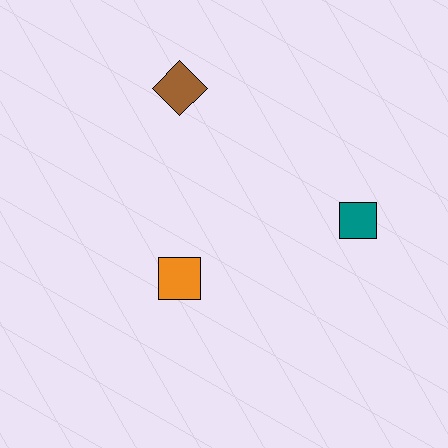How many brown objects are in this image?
There is 1 brown object.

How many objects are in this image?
There are 3 objects.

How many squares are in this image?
There are 2 squares.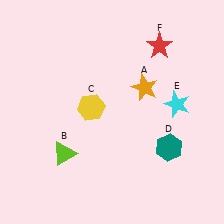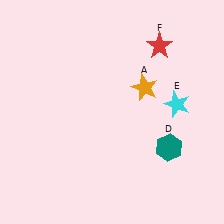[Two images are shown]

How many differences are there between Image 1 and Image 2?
There are 2 differences between the two images.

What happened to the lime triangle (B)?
The lime triangle (B) was removed in Image 2. It was in the bottom-left area of Image 1.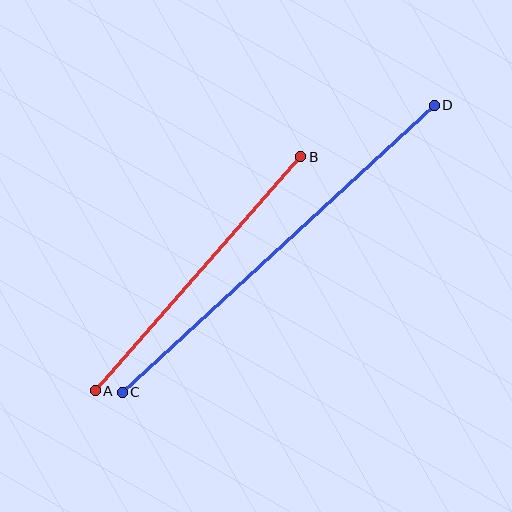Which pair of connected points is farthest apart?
Points C and D are farthest apart.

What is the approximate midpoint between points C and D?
The midpoint is at approximately (278, 249) pixels.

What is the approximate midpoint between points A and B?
The midpoint is at approximately (198, 274) pixels.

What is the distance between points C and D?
The distance is approximately 424 pixels.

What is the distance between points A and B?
The distance is approximately 311 pixels.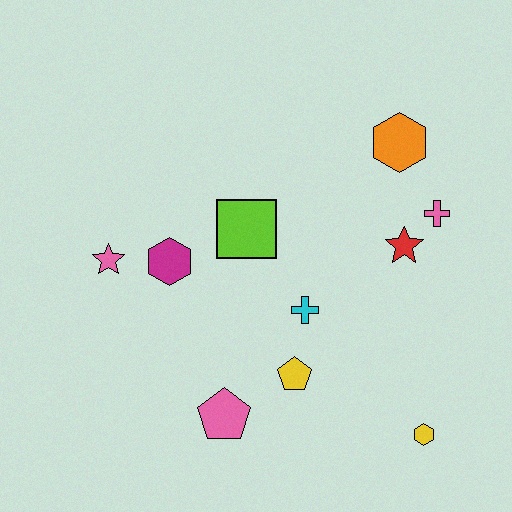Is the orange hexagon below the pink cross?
No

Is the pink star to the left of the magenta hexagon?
Yes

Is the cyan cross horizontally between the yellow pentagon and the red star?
Yes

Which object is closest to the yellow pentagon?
The cyan cross is closest to the yellow pentagon.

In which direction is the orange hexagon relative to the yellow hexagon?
The orange hexagon is above the yellow hexagon.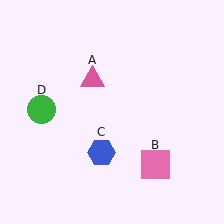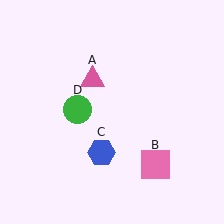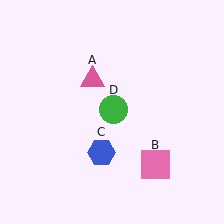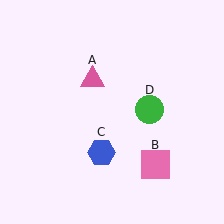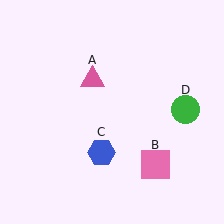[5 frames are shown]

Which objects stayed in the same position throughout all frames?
Pink triangle (object A) and pink square (object B) and blue hexagon (object C) remained stationary.